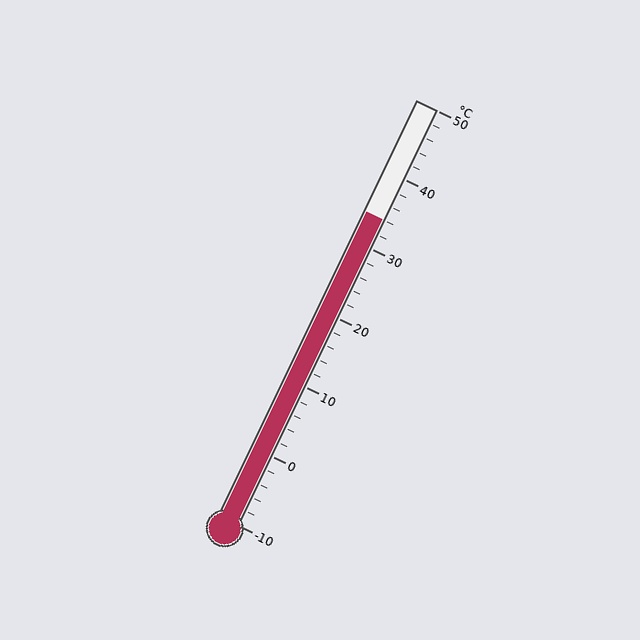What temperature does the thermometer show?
The thermometer shows approximately 34°C.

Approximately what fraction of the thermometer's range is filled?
The thermometer is filled to approximately 75% of its range.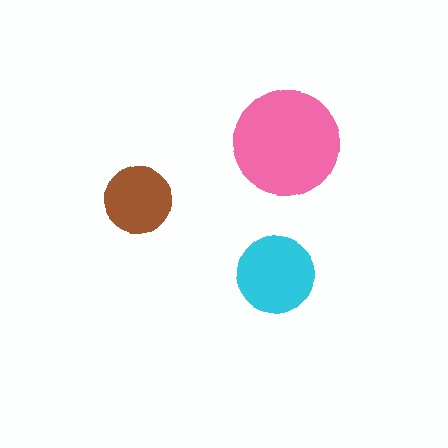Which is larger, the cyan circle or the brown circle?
The cyan one.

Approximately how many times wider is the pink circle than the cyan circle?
About 1.5 times wider.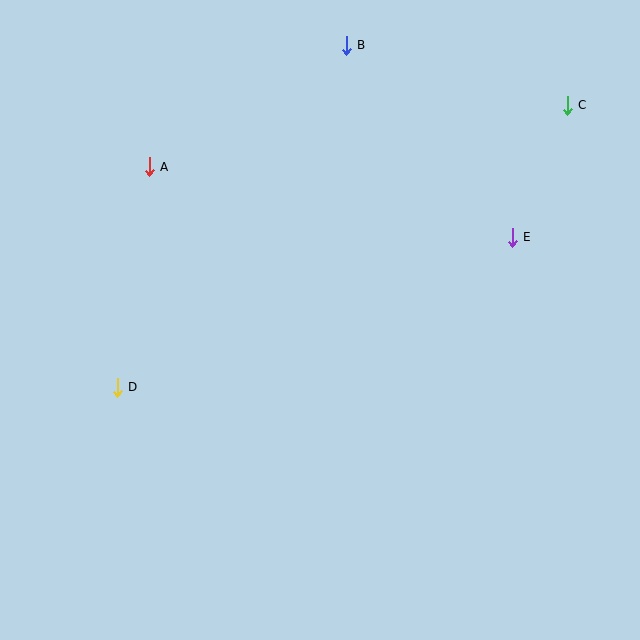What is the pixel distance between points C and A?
The distance between C and A is 422 pixels.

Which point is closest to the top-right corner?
Point C is closest to the top-right corner.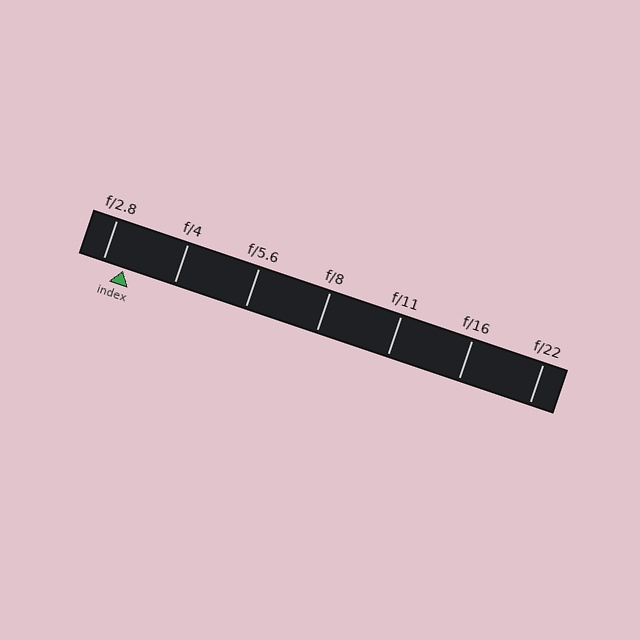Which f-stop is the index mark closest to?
The index mark is closest to f/2.8.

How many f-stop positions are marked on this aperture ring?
There are 7 f-stop positions marked.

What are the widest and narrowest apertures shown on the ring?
The widest aperture shown is f/2.8 and the narrowest is f/22.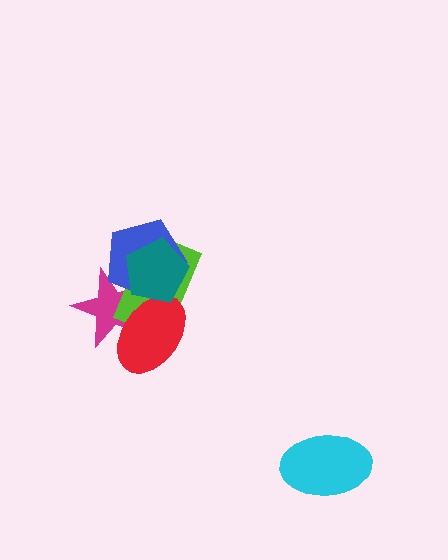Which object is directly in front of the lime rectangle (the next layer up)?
The red ellipse is directly in front of the lime rectangle.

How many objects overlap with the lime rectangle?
4 objects overlap with the lime rectangle.